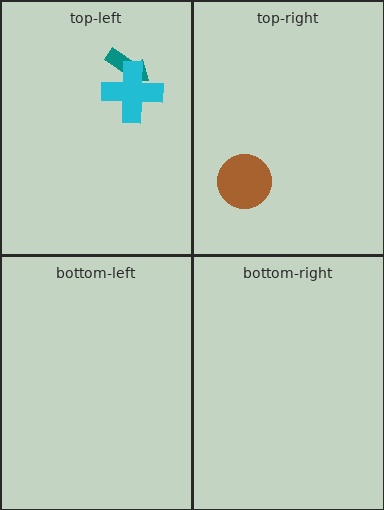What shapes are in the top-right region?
The brown circle.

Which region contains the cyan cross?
The top-left region.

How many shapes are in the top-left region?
2.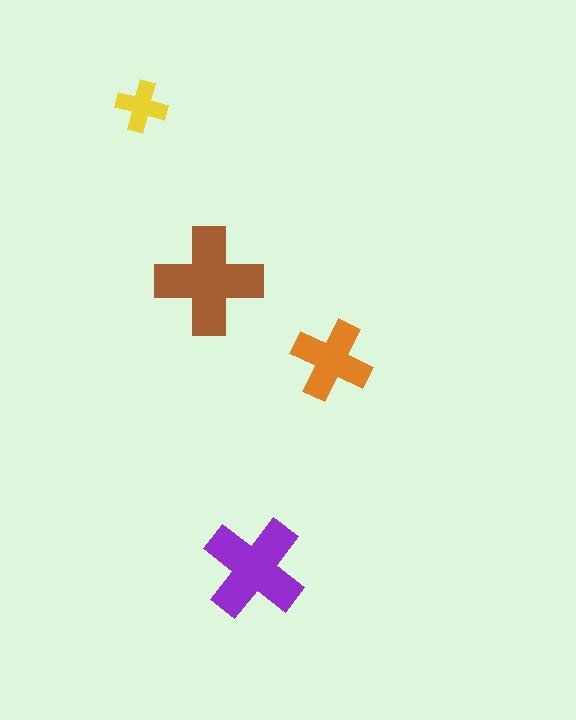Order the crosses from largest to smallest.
the brown one, the purple one, the orange one, the yellow one.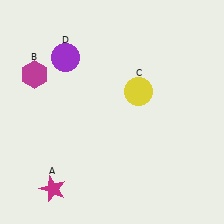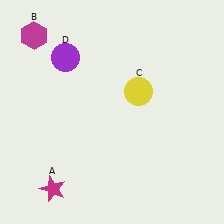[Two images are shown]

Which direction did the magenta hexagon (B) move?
The magenta hexagon (B) moved up.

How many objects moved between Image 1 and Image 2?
1 object moved between the two images.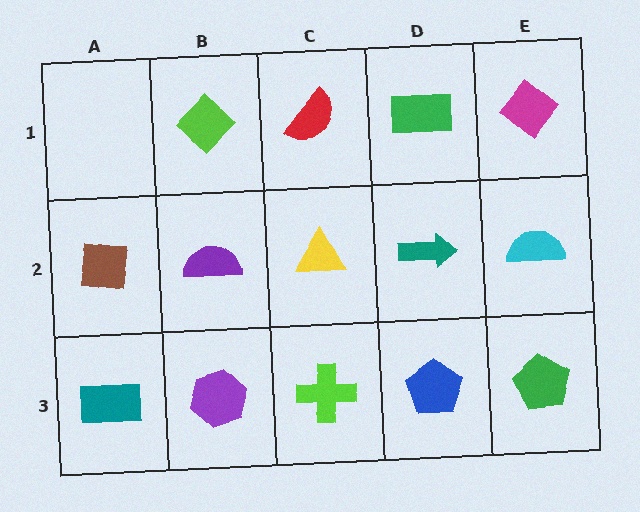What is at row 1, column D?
A green rectangle.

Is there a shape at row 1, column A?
No, that cell is empty.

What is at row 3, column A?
A teal rectangle.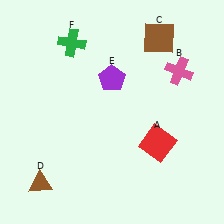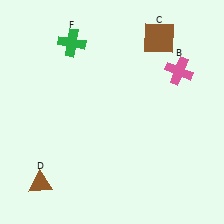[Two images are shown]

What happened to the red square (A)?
The red square (A) was removed in Image 2. It was in the bottom-right area of Image 1.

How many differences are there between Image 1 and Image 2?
There are 2 differences between the two images.